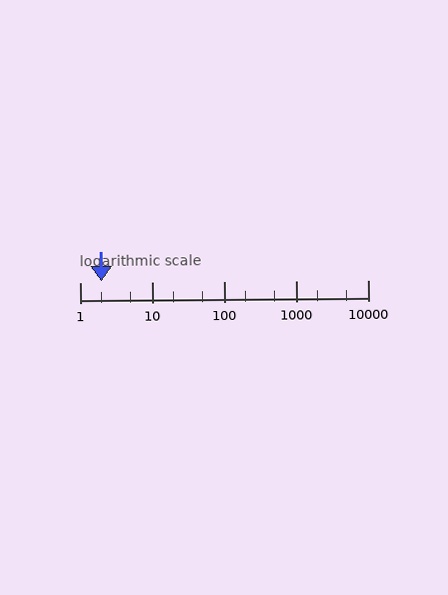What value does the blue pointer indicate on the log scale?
The pointer indicates approximately 2.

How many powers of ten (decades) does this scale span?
The scale spans 4 decades, from 1 to 10000.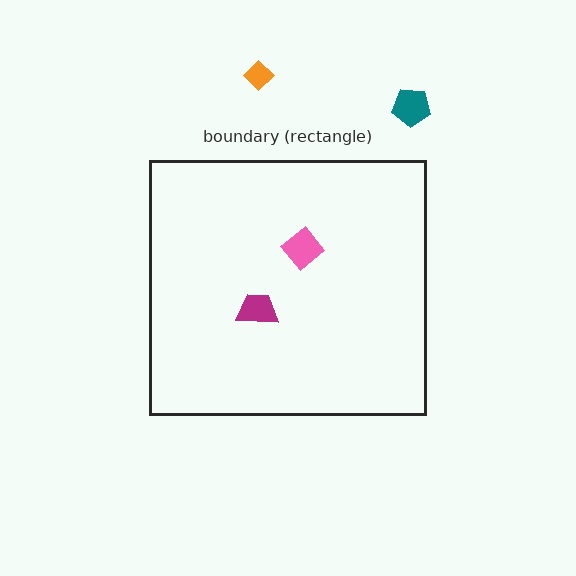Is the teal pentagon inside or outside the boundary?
Outside.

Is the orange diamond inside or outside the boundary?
Outside.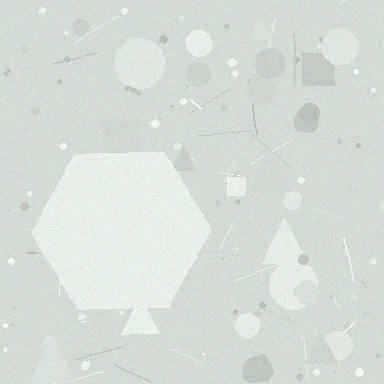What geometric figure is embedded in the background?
A hexagon is embedded in the background.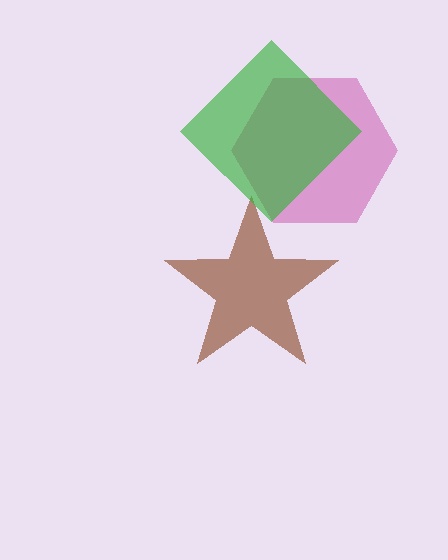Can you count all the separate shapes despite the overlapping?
Yes, there are 3 separate shapes.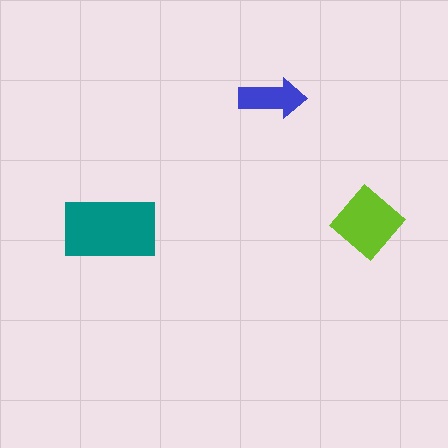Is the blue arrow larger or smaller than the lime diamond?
Smaller.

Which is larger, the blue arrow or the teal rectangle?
The teal rectangle.